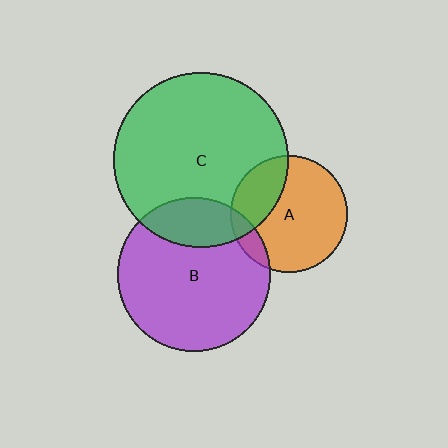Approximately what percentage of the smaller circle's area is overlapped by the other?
Approximately 30%.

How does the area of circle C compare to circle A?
Approximately 2.2 times.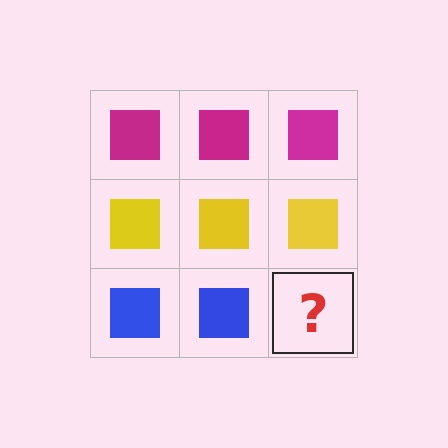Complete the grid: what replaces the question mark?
The question mark should be replaced with a blue square.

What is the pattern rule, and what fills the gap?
The rule is that each row has a consistent color. The gap should be filled with a blue square.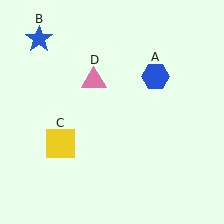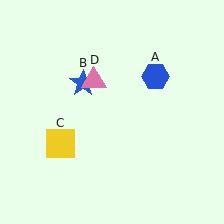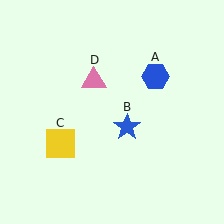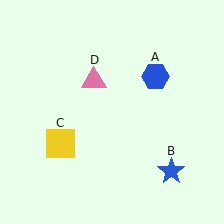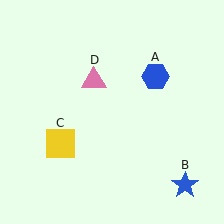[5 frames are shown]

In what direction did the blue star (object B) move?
The blue star (object B) moved down and to the right.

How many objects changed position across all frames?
1 object changed position: blue star (object B).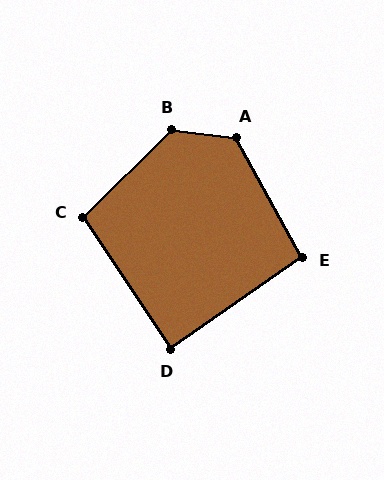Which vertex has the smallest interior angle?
D, at approximately 89 degrees.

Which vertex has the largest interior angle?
B, at approximately 129 degrees.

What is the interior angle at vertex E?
Approximately 96 degrees (obtuse).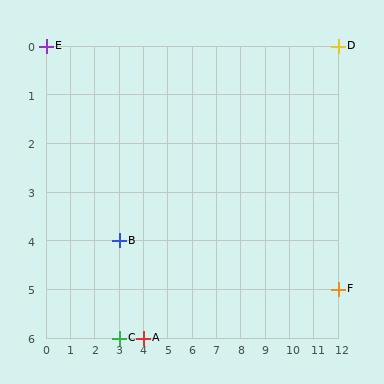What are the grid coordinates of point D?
Point D is at grid coordinates (12, 0).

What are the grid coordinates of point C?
Point C is at grid coordinates (3, 6).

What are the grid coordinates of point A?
Point A is at grid coordinates (4, 6).